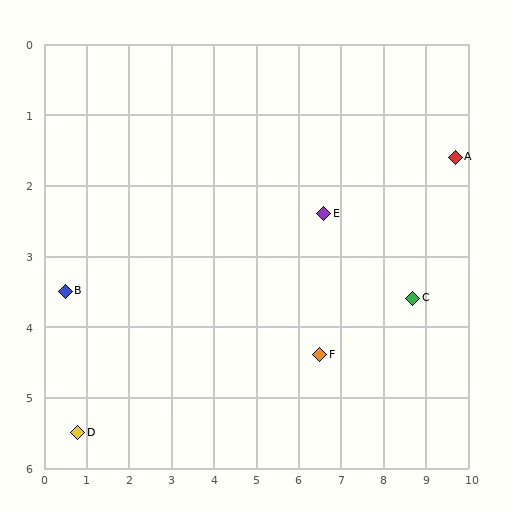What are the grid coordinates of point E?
Point E is at approximately (6.6, 2.4).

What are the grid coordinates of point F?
Point F is at approximately (6.5, 4.4).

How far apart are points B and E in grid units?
Points B and E are about 6.2 grid units apart.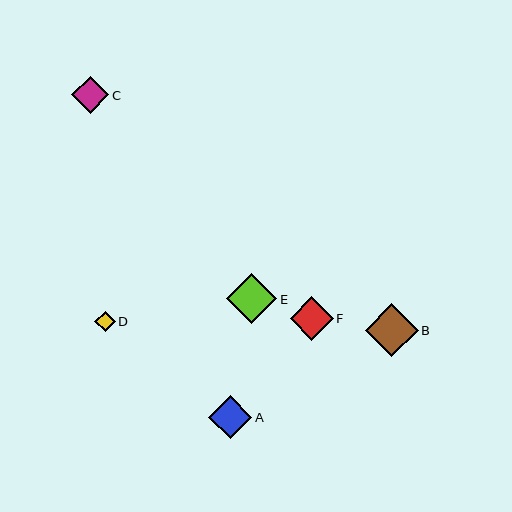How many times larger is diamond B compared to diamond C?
Diamond B is approximately 1.4 times the size of diamond C.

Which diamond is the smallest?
Diamond D is the smallest with a size of approximately 20 pixels.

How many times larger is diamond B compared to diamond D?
Diamond B is approximately 2.6 times the size of diamond D.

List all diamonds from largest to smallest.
From largest to smallest: B, E, F, A, C, D.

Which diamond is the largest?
Diamond B is the largest with a size of approximately 53 pixels.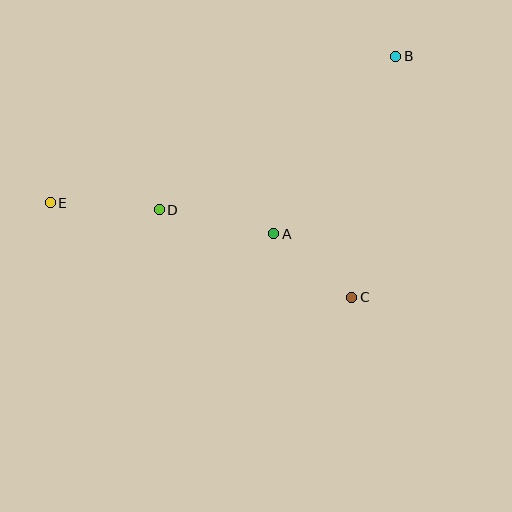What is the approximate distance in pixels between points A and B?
The distance between A and B is approximately 215 pixels.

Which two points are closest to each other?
Points A and C are closest to each other.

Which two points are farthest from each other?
Points B and E are farthest from each other.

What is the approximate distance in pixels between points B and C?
The distance between B and C is approximately 245 pixels.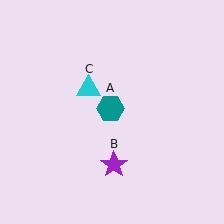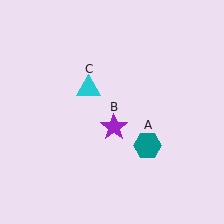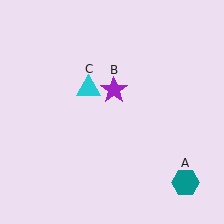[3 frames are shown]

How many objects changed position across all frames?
2 objects changed position: teal hexagon (object A), purple star (object B).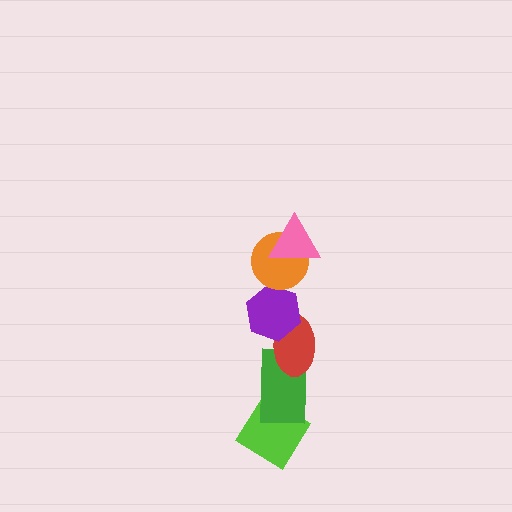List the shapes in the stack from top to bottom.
From top to bottom: the pink triangle, the orange circle, the purple hexagon, the red ellipse, the green rectangle, the lime diamond.